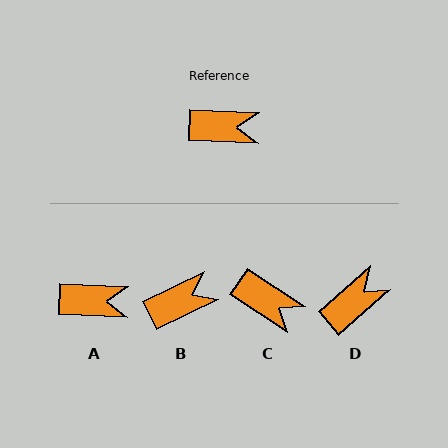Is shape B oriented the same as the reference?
No, it is off by about 28 degrees.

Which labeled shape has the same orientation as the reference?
A.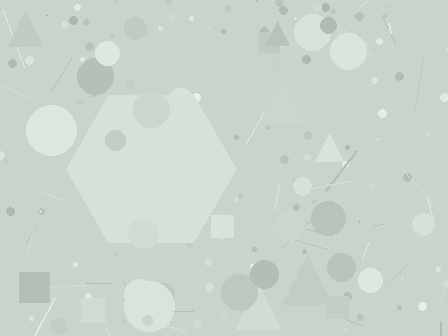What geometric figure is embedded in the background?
A hexagon is embedded in the background.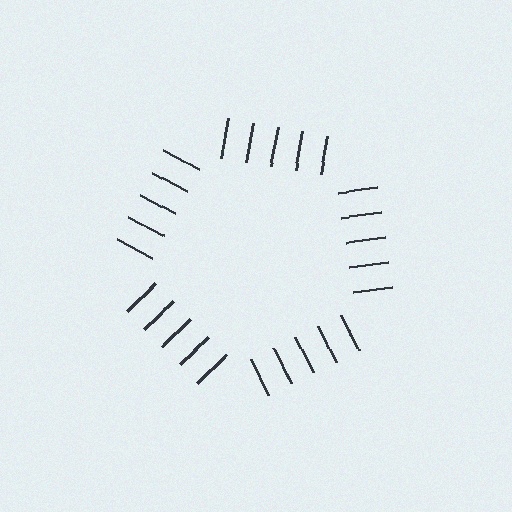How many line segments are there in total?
25 — 5 along each of the 5 edges.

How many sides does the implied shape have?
5 sides — the line-ends trace a pentagon.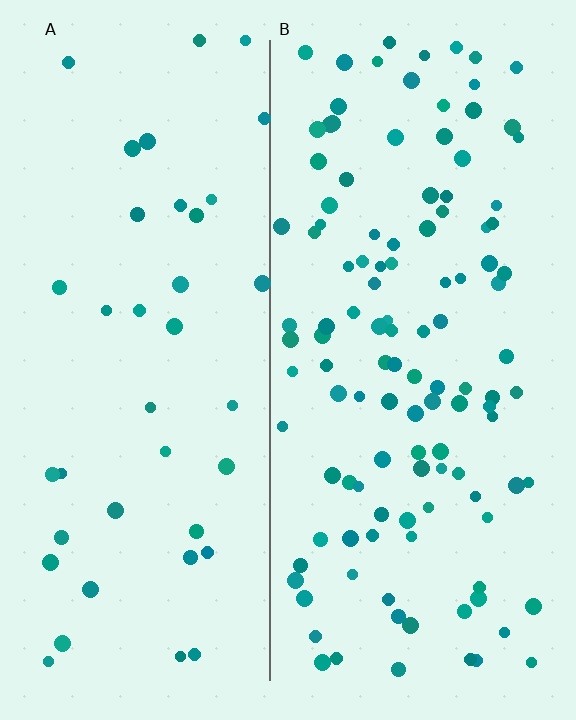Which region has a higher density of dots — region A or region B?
B (the right).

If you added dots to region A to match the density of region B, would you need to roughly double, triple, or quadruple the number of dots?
Approximately triple.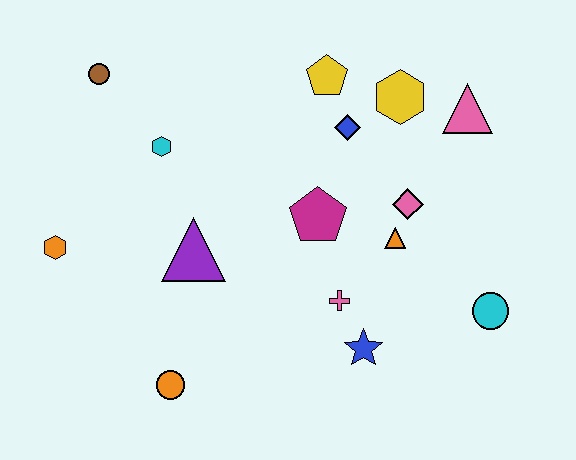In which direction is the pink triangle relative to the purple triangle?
The pink triangle is to the right of the purple triangle.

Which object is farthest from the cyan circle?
The brown circle is farthest from the cyan circle.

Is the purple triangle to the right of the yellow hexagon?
No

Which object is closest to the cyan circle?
The orange triangle is closest to the cyan circle.